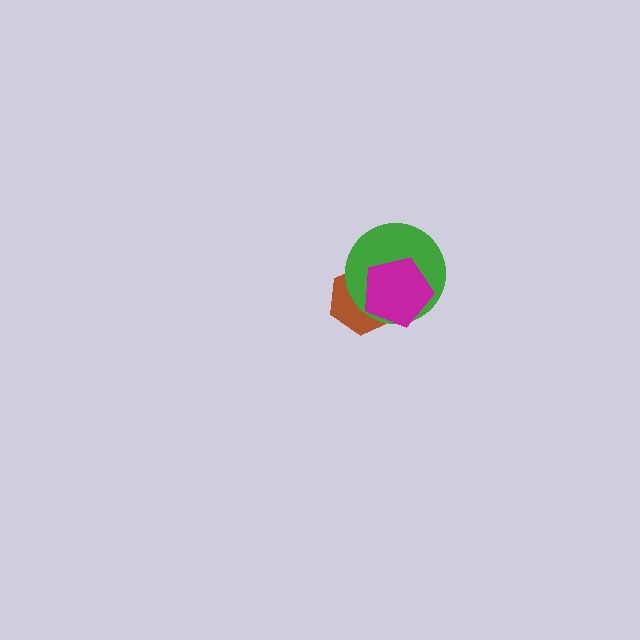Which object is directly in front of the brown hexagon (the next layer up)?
The green circle is directly in front of the brown hexagon.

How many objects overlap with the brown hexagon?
2 objects overlap with the brown hexagon.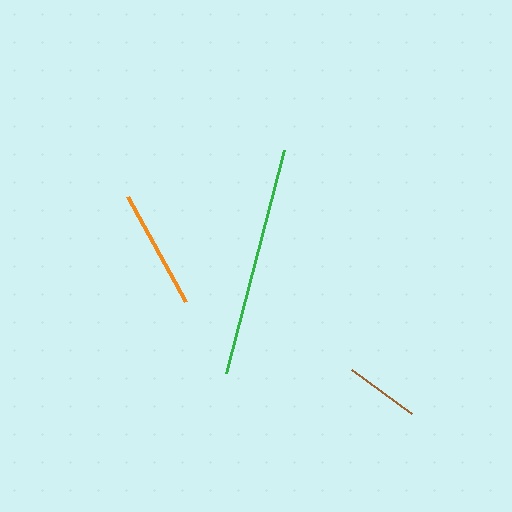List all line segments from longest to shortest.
From longest to shortest: green, orange, brown.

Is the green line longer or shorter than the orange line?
The green line is longer than the orange line.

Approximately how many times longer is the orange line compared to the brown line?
The orange line is approximately 1.6 times the length of the brown line.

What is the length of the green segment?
The green segment is approximately 230 pixels long.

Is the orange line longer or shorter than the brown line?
The orange line is longer than the brown line.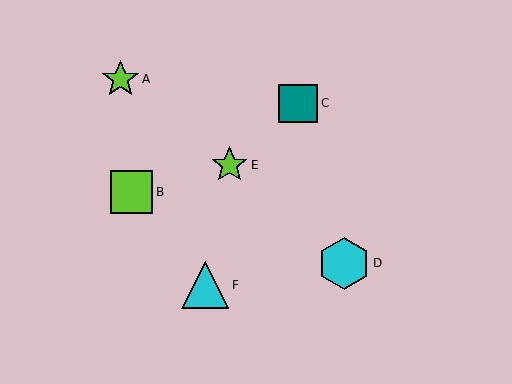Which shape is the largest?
The cyan hexagon (labeled D) is the largest.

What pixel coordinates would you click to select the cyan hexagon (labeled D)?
Click at (344, 263) to select the cyan hexagon D.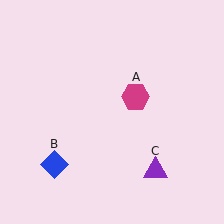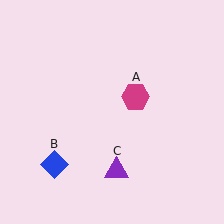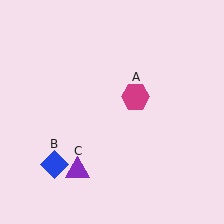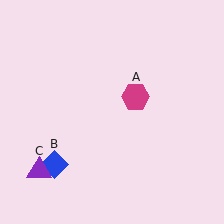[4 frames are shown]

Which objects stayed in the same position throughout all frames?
Magenta hexagon (object A) and blue diamond (object B) remained stationary.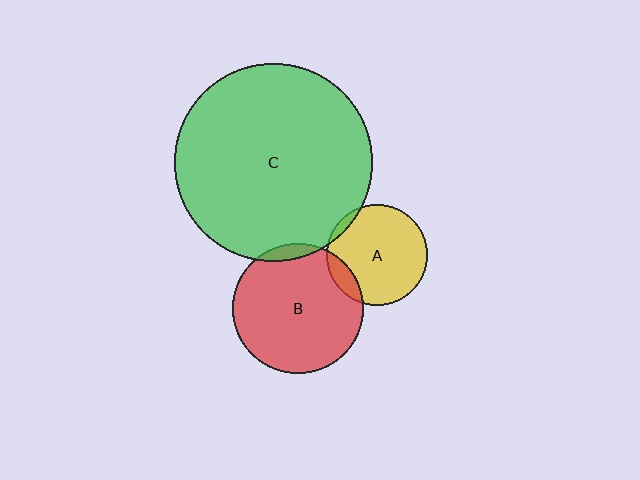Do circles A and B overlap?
Yes.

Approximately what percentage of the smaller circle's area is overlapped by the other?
Approximately 10%.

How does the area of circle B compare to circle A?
Approximately 1.7 times.